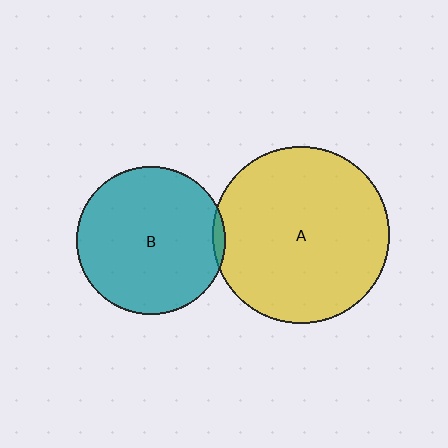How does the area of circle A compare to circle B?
Approximately 1.4 times.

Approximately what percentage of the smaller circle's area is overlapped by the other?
Approximately 5%.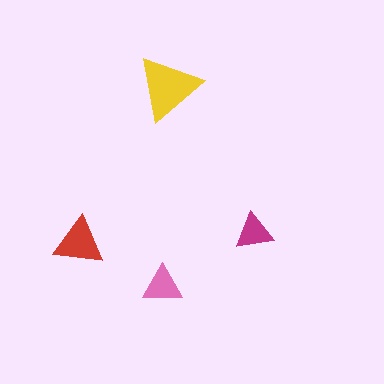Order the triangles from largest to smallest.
the yellow one, the red one, the pink one, the magenta one.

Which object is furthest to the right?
The magenta triangle is rightmost.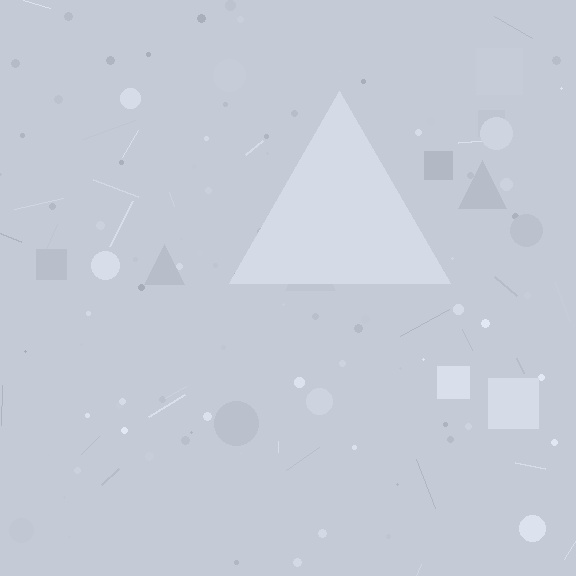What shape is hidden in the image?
A triangle is hidden in the image.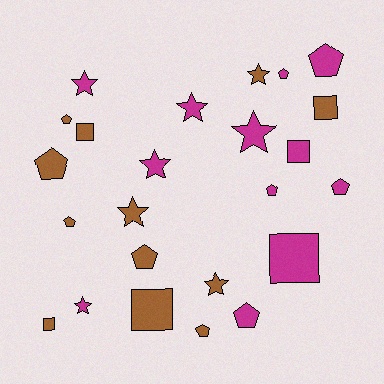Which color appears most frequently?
Brown, with 12 objects.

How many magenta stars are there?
There are 5 magenta stars.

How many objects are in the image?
There are 24 objects.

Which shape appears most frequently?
Pentagon, with 10 objects.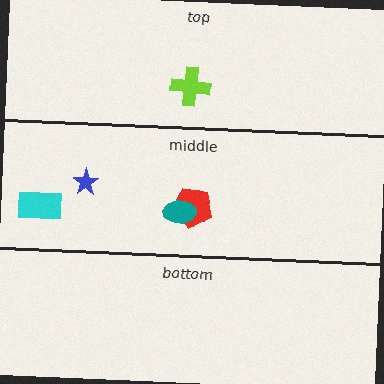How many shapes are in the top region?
1.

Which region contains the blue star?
The middle region.